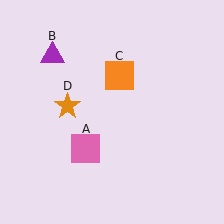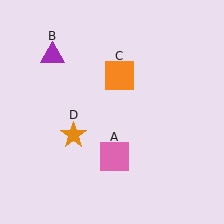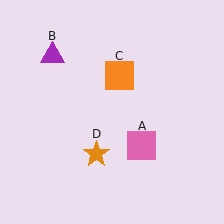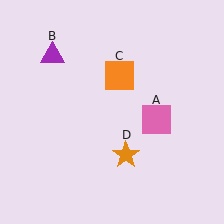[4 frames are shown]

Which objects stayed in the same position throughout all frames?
Purple triangle (object B) and orange square (object C) remained stationary.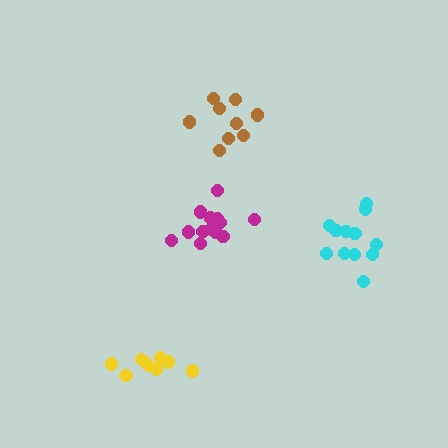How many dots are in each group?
Group 1: 9 dots, Group 2: 13 dots, Group 3: 12 dots, Group 4: 9 dots (43 total).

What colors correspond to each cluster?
The clusters are colored: brown, magenta, cyan, yellow.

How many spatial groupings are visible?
There are 4 spatial groupings.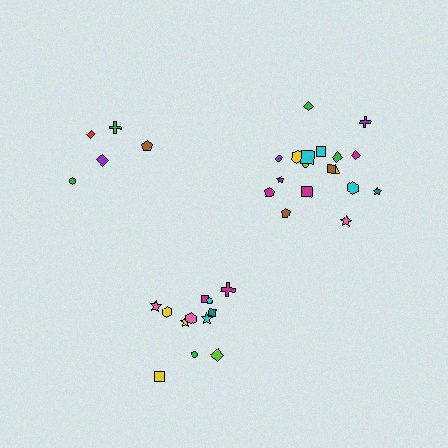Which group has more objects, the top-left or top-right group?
The top-right group.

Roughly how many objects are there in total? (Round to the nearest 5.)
Roughly 35 objects in total.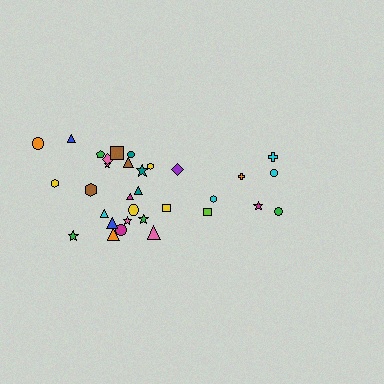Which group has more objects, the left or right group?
The left group.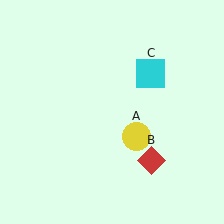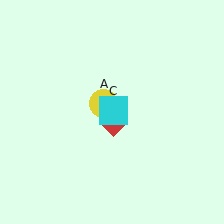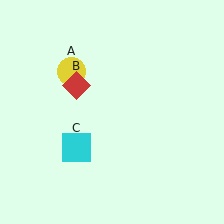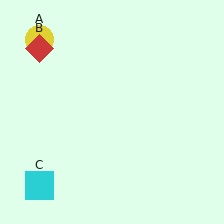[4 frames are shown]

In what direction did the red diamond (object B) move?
The red diamond (object B) moved up and to the left.